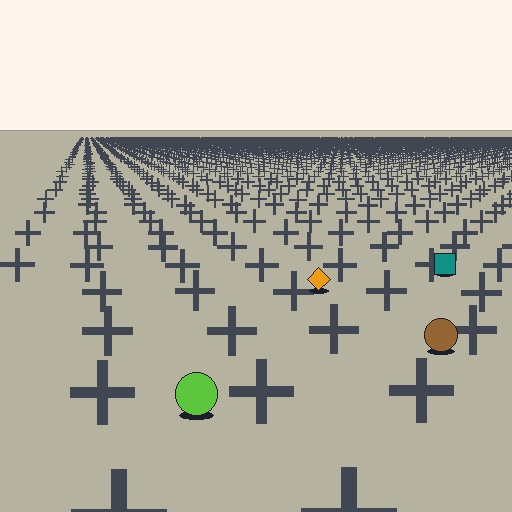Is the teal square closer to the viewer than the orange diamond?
No. The orange diamond is closer — you can tell from the texture gradient: the ground texture is coarser near it.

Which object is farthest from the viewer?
The teal square is farthest from the viewer. It appears smaller and the ground texture around it is denser.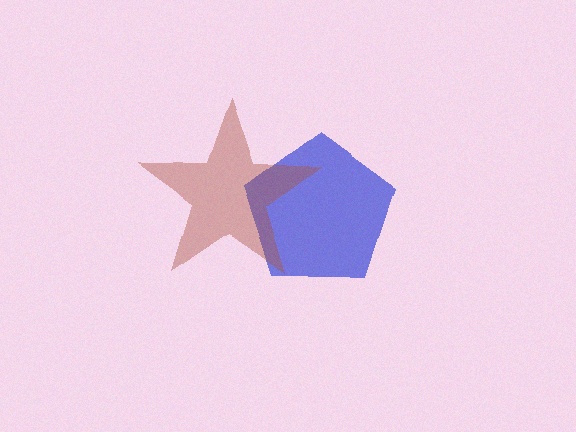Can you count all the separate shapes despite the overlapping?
Yes, there are 2 separate shapes.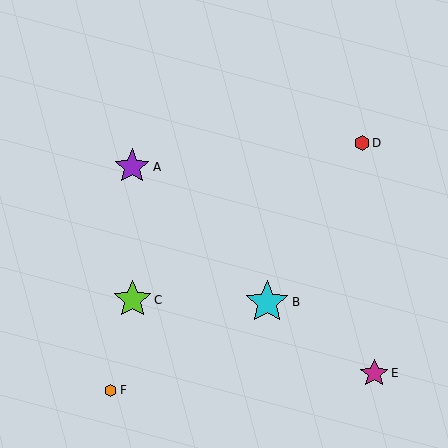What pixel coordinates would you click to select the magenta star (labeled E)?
Click at (374, 373) to select the magenta star E.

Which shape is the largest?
The cyan star (labeled B) is the largest.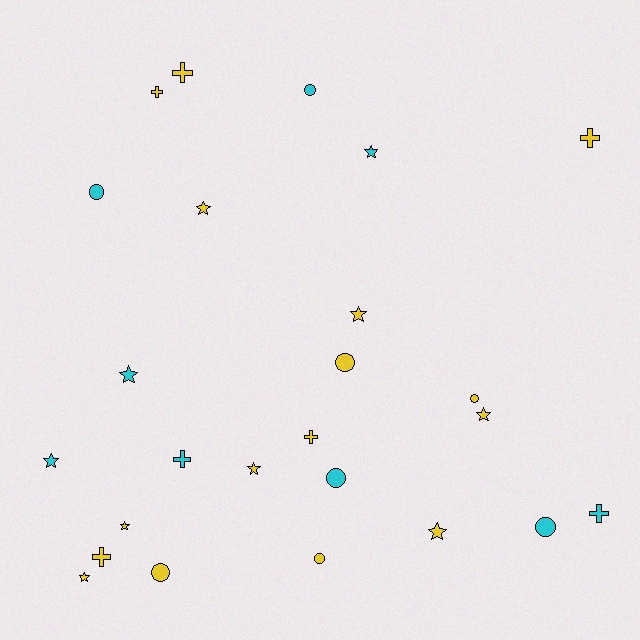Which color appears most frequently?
Yellow, with 16 objects.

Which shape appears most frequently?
Star, with 10 objects.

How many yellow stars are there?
There are 7 yellow stars.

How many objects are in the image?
There are 25 objects.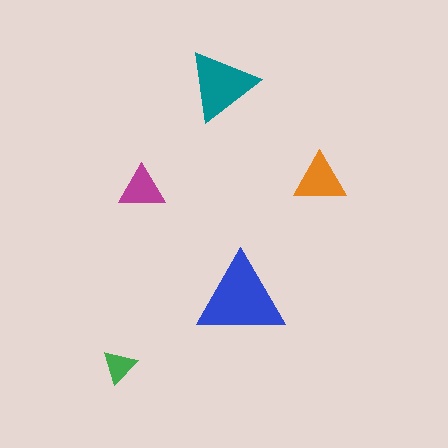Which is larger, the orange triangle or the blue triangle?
The blue one.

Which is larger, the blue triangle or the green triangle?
The blue one.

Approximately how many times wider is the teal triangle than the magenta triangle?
About 1.5 times wider.